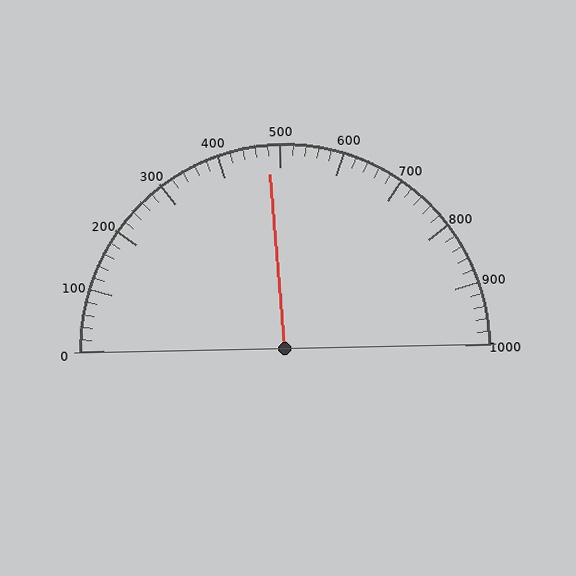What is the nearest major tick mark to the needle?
The nearest major tick mark is 500.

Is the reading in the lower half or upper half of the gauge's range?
The reading is in the lower half of the range (0 to 1000).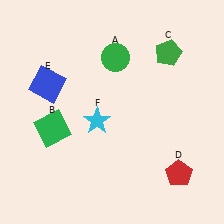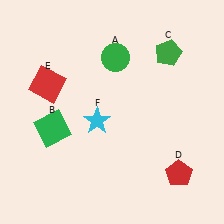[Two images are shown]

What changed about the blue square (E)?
In Image 1, E is blue. In Image 2, it changed to red.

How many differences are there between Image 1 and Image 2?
There is 1 difference between the two images.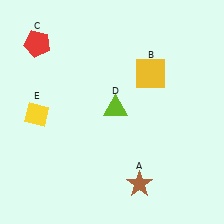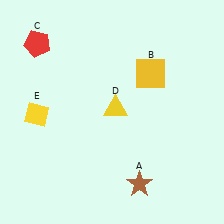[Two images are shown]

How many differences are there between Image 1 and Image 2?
There is 1 difference between the two images.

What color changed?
The triangle (D) changed from lime in Image 1 to yellow in Image 2.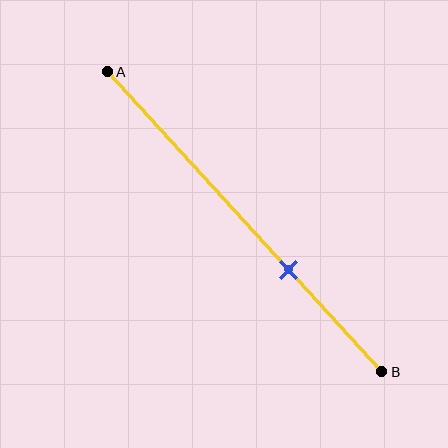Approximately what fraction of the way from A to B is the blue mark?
The blue mark is approximately 65% of the way from A to B.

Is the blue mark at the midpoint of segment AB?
No, the mark is at about 65% from A, not at the 50% midpoint.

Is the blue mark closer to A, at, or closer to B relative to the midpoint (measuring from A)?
The blue mark is closer to point B than the midpoint of segment AB.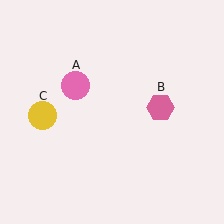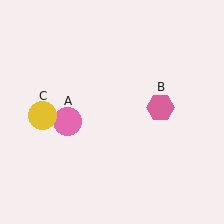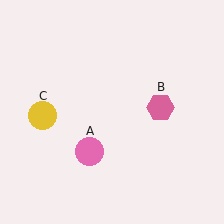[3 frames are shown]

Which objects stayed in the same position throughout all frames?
Pink hexagon (object B) and yellow circle (object C) remained stationary.